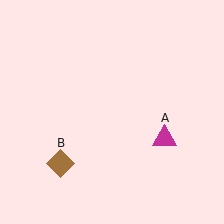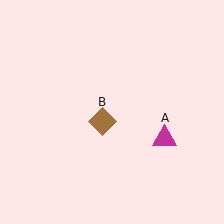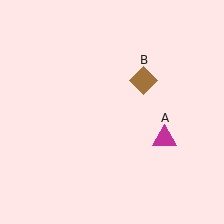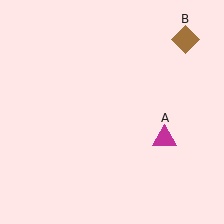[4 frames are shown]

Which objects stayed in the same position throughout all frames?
Magenta triangle (object A) remained stationary.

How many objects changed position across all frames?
1 object changed position: brown diamond (object B).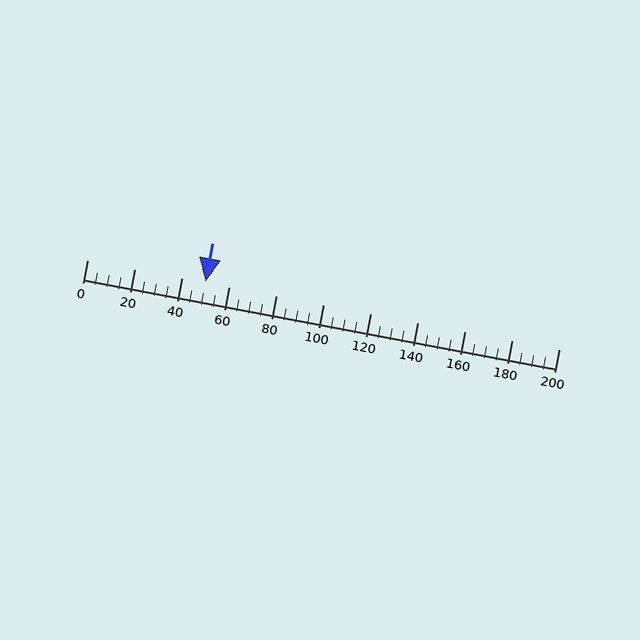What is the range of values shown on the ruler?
The ruler shows values from 0 to 200.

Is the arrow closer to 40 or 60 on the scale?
The arrow is closer to 60.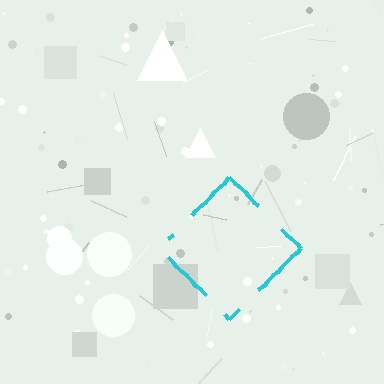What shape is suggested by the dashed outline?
The dashed outline suggests a diamond.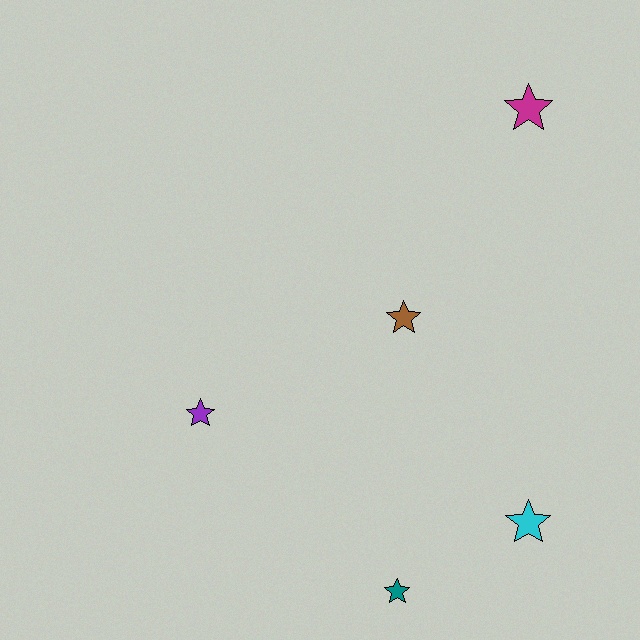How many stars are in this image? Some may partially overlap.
There are 5 stars.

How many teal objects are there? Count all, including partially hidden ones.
There is 1 teal object.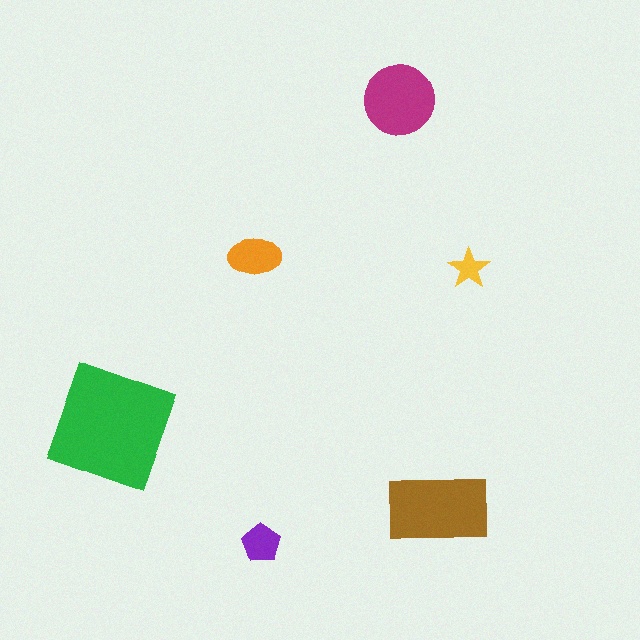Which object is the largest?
The green square.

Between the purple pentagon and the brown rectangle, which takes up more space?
The brown rectangle.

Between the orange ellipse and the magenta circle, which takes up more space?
The magenta circle.